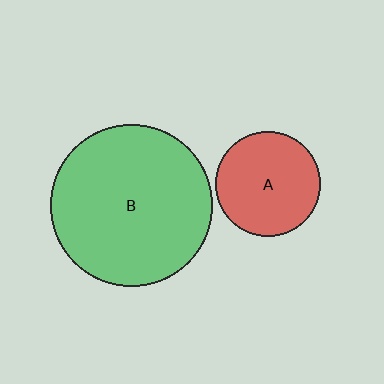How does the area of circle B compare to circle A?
Approximately 2.4 times.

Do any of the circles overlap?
No, none of the circles overlap.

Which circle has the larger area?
Circle B (green).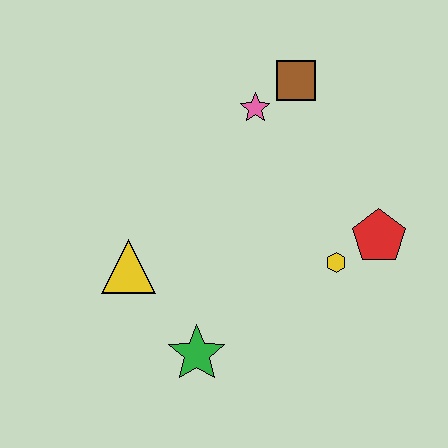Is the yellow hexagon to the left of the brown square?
No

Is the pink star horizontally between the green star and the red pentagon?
Yes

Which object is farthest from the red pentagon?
The yellow triangle is farthest from the red pentagon.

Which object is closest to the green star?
The yellow triangle is closest to the green star.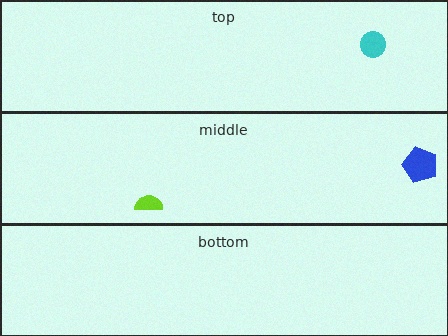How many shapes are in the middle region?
2.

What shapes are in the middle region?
The blue pentagon, the lime semicircle.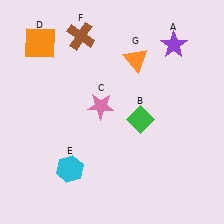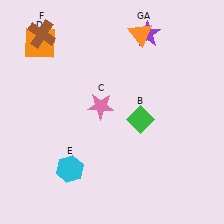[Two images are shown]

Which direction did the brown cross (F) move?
The brown cross (F) moved left.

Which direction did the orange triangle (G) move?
The orange triangle (G) moved up.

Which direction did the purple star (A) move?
The purple star (A) moved left.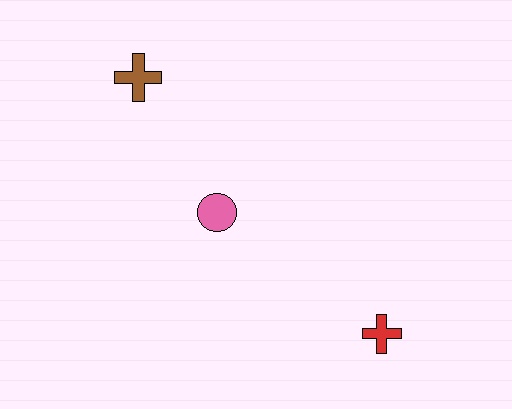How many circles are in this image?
There is 1 circle.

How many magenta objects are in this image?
There are no magenta objects.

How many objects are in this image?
There are 3 objects.